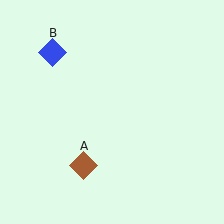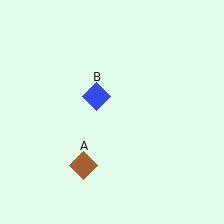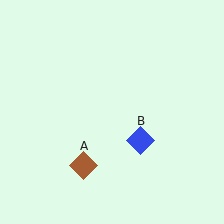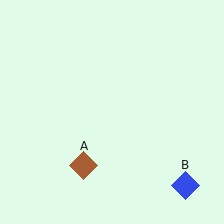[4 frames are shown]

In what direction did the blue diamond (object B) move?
The blue diamond (object B) moved down and to the right.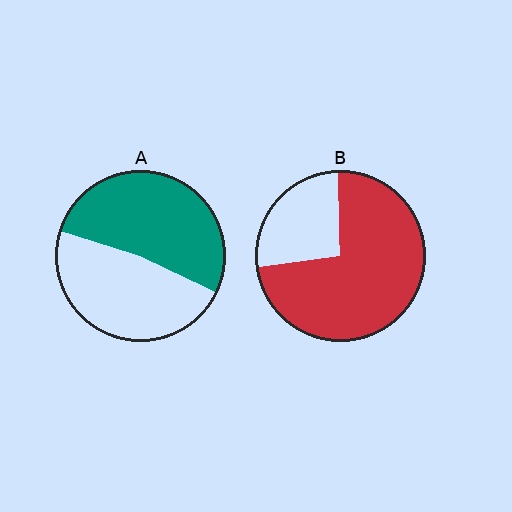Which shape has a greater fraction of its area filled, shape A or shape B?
Shape B.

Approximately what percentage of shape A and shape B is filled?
A is approximately 50% and B is approximately 75%.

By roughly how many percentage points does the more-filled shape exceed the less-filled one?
By roughly 20 percentage points (B over A).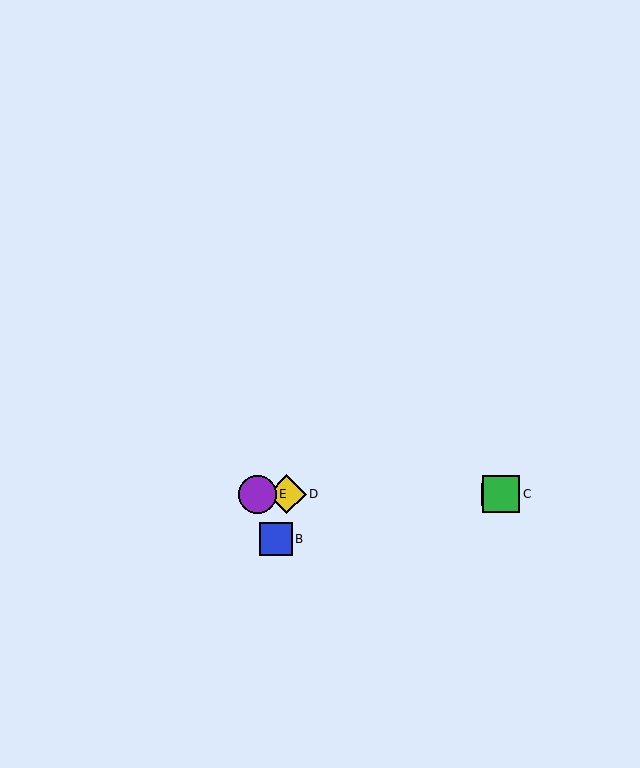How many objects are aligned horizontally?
4 objects (A, C, D, E) are aligned horizontally.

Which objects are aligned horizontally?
Objects A, C, D, E are aligned horizontally.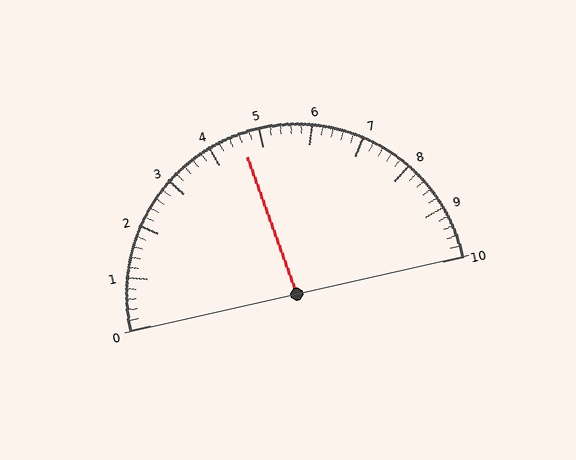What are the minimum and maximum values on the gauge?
The gauge ranges from 0 to 10.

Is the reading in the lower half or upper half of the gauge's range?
The reading is in the lower half of the range (0 to 10).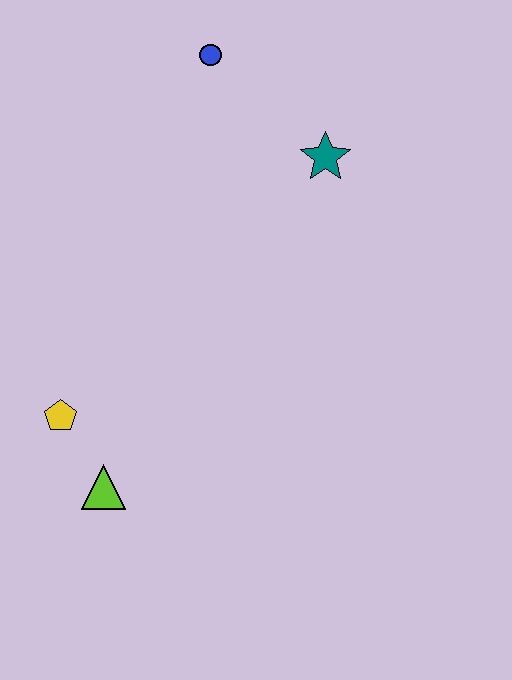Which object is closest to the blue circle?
The teal star is closest to the blue circle.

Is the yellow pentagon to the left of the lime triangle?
Yes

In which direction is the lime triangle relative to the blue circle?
The lime triangle is below the blue circle.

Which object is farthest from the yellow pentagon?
The blue circle is farthest from the yellow pentagon.